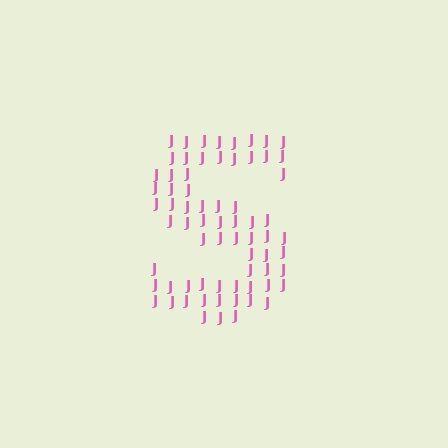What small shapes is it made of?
It is made of small letter J's.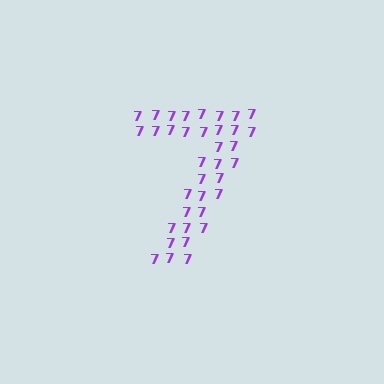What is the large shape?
The large shape is the digit 7.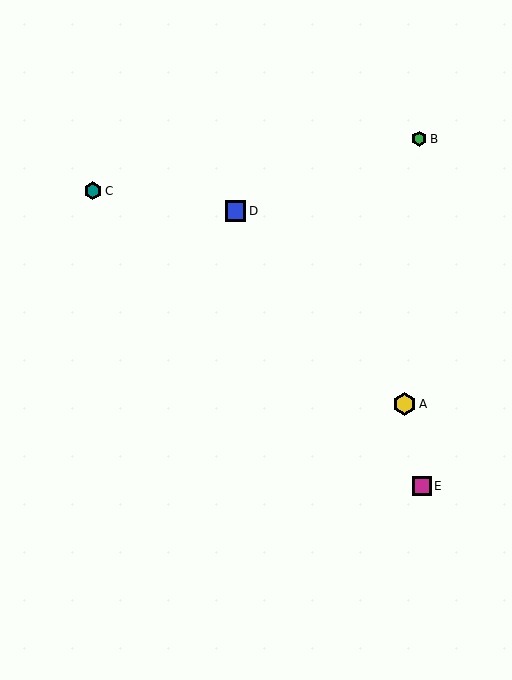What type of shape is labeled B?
Shape B is a green hexagon.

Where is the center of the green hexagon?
The center of the green hexagon is at (419, 139).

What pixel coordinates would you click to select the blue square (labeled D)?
Click at (236, 211) to select the blue square D.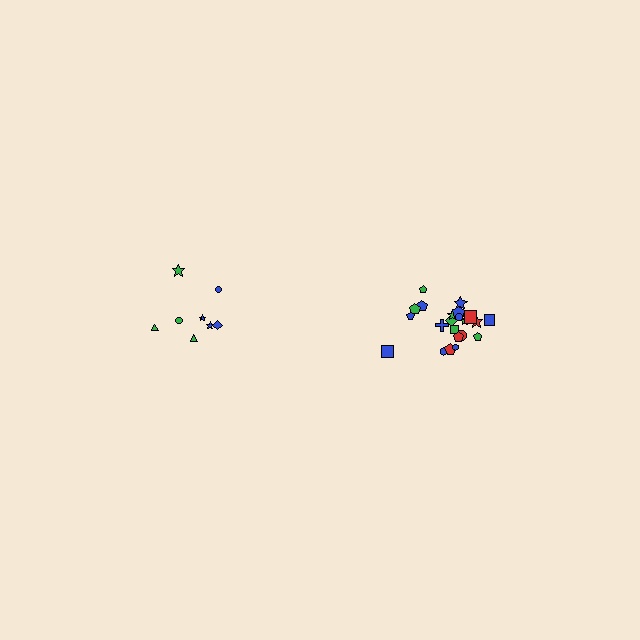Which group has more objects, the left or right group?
The right group.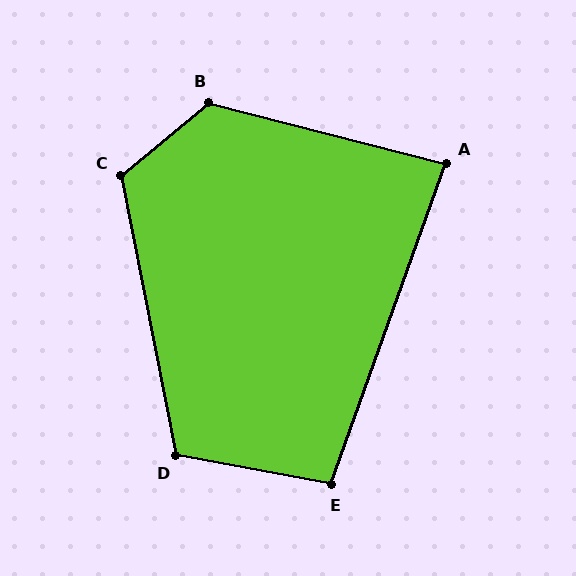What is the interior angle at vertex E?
Approximately 99 degrees (obtuse).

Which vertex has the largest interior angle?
B, at approximately 126 degrees.